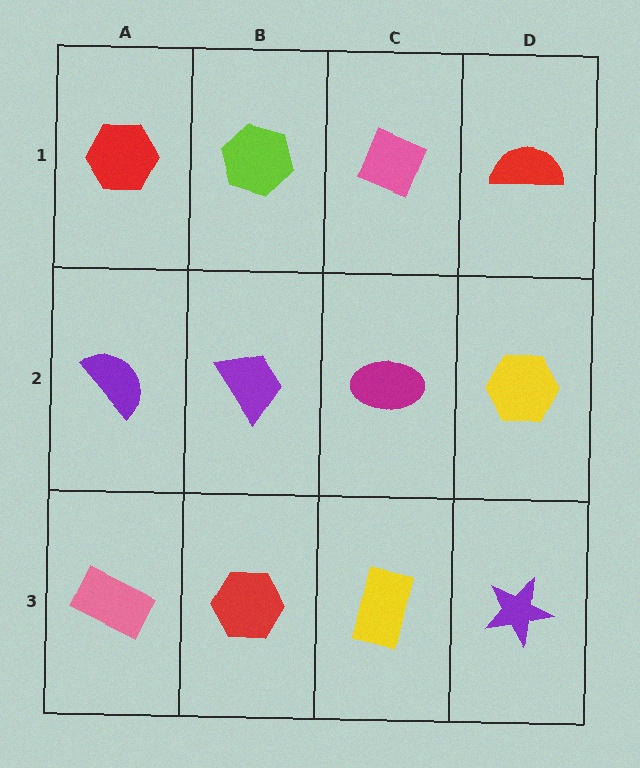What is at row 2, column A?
A purple semicircle.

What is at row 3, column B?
A red hexagon.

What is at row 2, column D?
A yellow hexagon.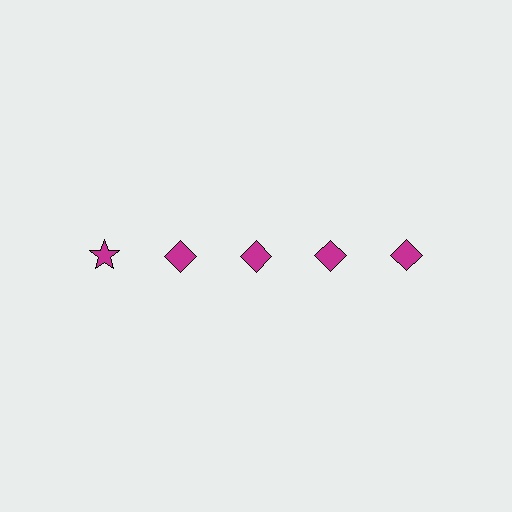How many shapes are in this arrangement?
There are 5 shapes arranged in a grid pattern.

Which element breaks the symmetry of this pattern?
The magenta star in the top row, leftmost column breaks the symmetry. All other shapes are magenta diamonds.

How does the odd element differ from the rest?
It has a different shape: star instead of diamond.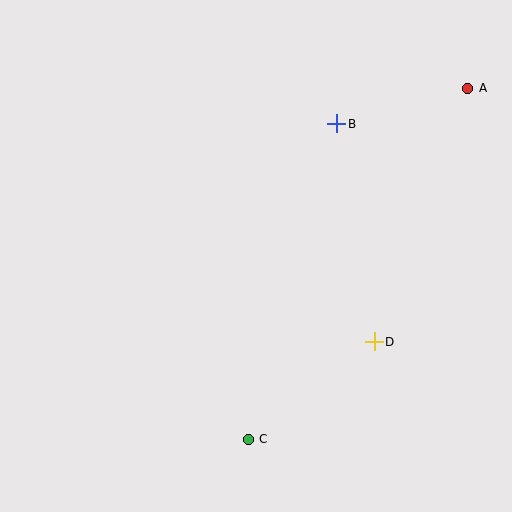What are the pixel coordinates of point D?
Point D is at (374, 342).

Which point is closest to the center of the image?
Point D at (374, 342) is closest to the center.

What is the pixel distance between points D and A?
The distance between D and A is 270 pixels.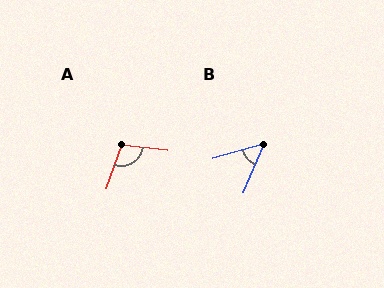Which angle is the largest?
A, at approximately 102 degrees.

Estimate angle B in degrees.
Approximately 50 degrees.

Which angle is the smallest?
B, at approximately 50 degrees.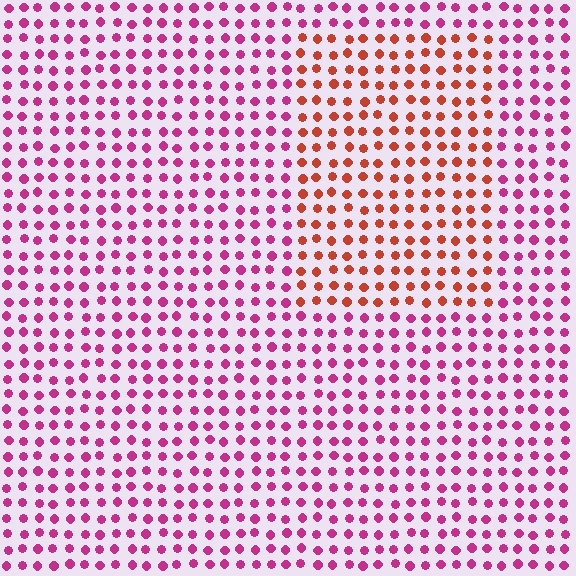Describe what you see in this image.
The image is filled with small magenta elements in a uniform arrangement. A rectangle-shaped region is visible where the elements are tinted to a slightly different hue, forming a subtle color boundary.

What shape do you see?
I see a rectangle.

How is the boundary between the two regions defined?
The boundary is defined purely by a slight shift in hue (about 45 degrees). Spacing, size, and orientation are identical on both sides.